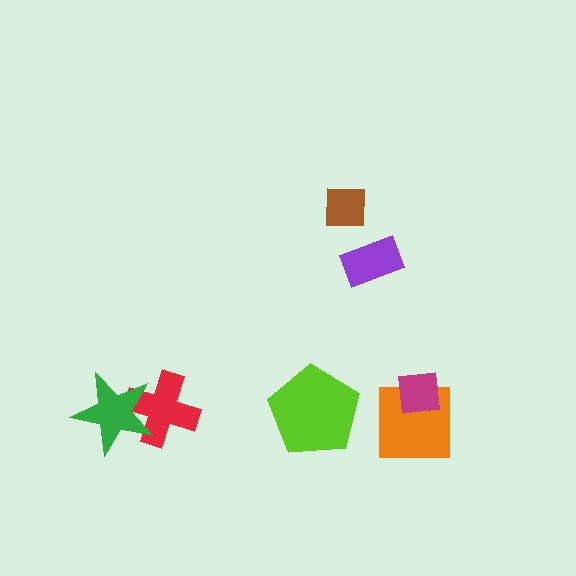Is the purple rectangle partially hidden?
No, no other shape covers it.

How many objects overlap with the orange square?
1 object overlaps with the orange square.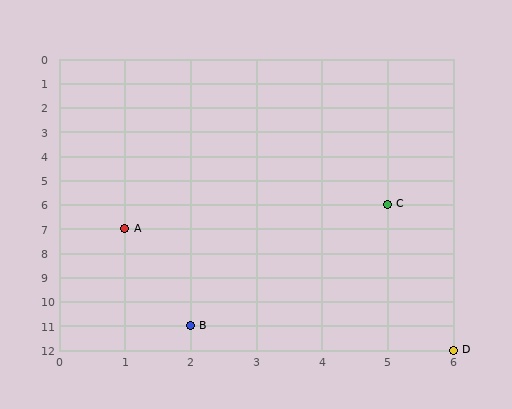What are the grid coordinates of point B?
Point B is at grid coordinates (2, 11).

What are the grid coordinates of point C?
Point C is at grid coordinates (5, 6).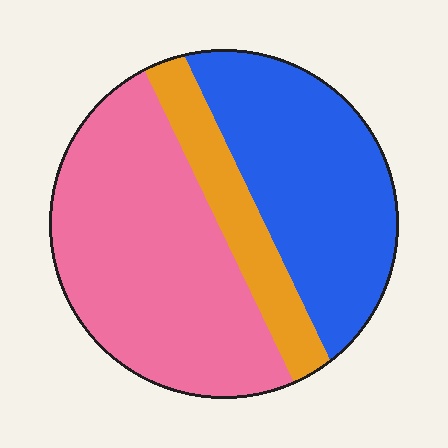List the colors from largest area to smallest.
From largest to smallest: pink, blue, orange.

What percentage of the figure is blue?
Blue takes up about three eighths (3/8) of the figure.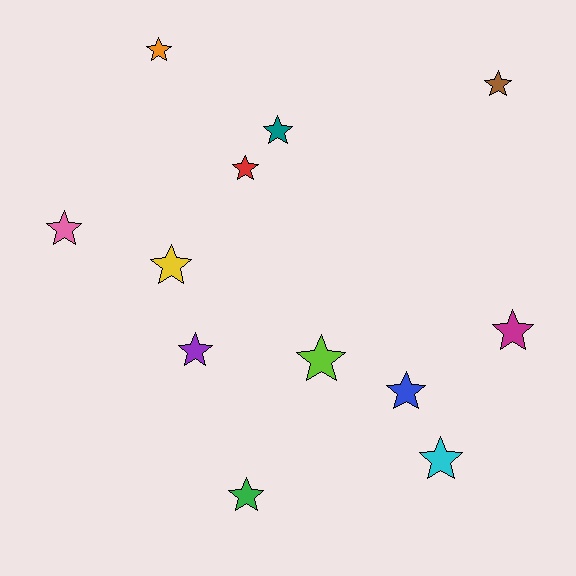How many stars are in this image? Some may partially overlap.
There are 12 stars.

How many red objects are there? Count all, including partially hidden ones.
There is 1 red object.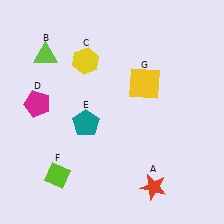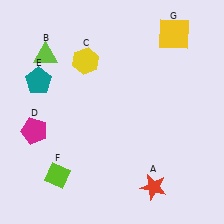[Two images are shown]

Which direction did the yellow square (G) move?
The yellow square (G) moved up.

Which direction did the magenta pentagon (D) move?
The magenta pentagon (D) moved down.